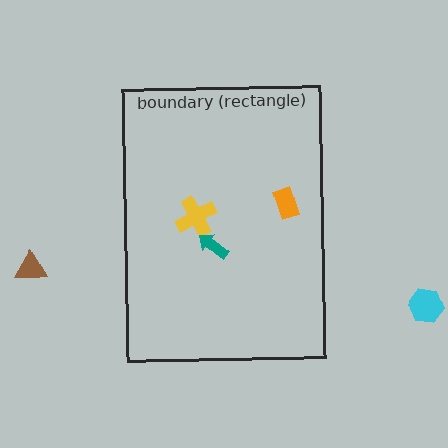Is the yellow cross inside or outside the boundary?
Inside.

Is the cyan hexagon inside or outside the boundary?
Outside.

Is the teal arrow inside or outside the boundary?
Inside.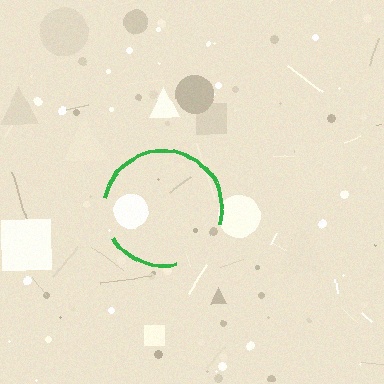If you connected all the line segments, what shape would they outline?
They would outline a circle.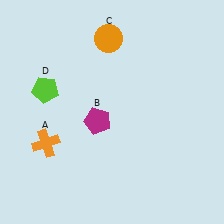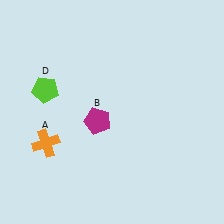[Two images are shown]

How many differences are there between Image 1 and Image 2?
There is 1 difference between the two images.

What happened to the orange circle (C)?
The orange circle (C) was removed in Image 2. It was in the top-left area of Image 1.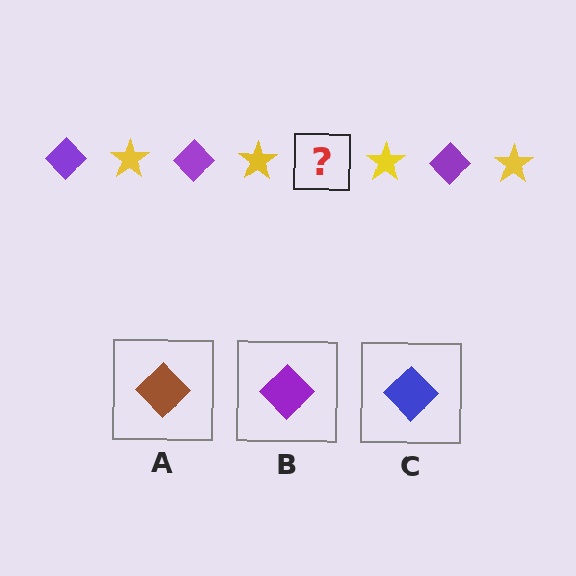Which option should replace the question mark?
Option B.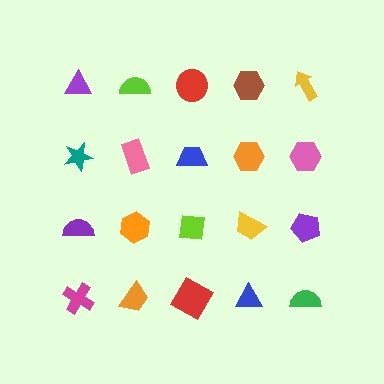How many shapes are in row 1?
5 shapes.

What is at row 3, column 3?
A lime square.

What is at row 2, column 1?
A teal star.